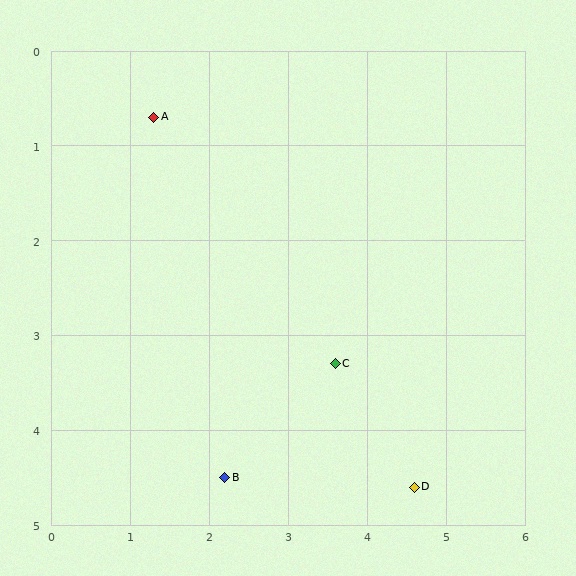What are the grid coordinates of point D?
Point D is at approximately (4.6, 4.6).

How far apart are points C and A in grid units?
Points C and A are about 3.5 grid units apart.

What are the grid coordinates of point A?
Point A is at approximately (1.3, 0.7).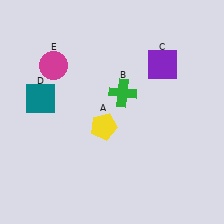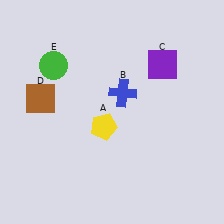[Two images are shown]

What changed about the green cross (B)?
In Image 1, B is green. In Image 2, it changed to blue.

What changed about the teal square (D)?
In Image 1, D is teal. In Image 2, it changed to brown.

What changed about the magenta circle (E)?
In Image 1, E is magenta. In Image 2, it changed to green.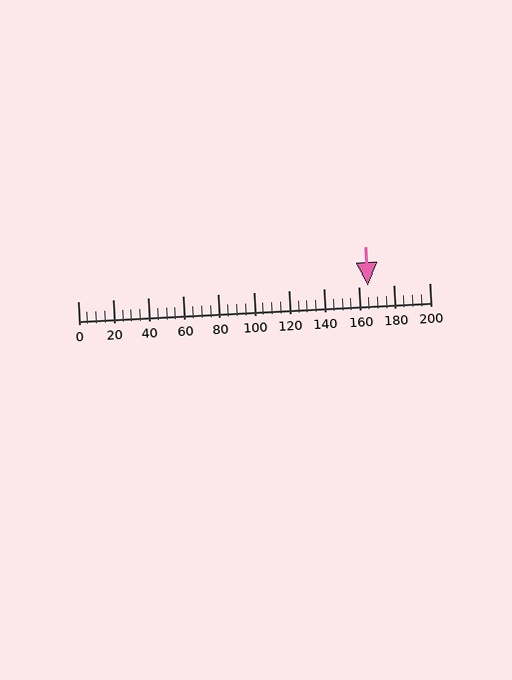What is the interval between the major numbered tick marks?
The major tick marks are spaced 20 units apart.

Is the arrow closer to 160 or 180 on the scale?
The arrow is closer to 160.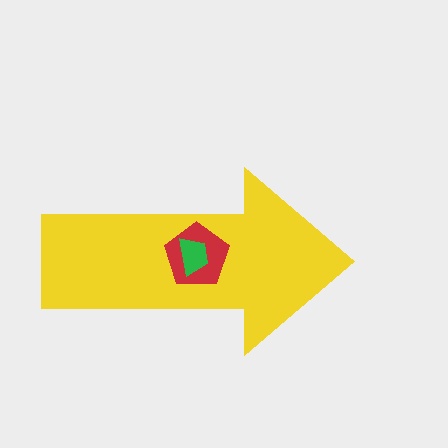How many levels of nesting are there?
3.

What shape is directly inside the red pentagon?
The green trapezoid.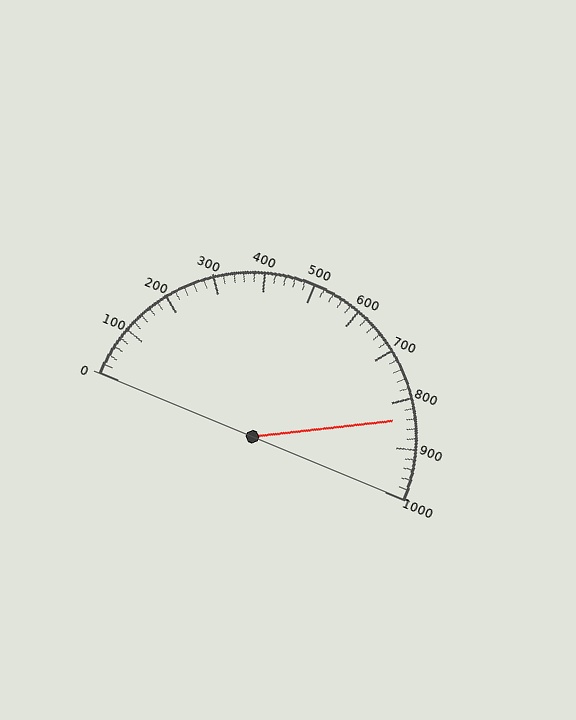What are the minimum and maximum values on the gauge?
The gauge ranges from 0 to 1000.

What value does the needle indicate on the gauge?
The needle indicates approximately 840.